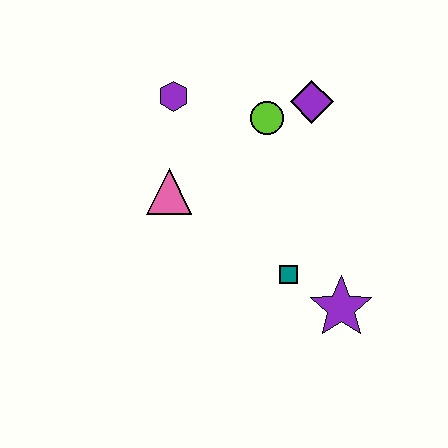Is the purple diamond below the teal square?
No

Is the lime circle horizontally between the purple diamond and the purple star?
No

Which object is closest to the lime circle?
The purple diamond is closest to the lime circle.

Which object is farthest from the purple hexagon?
The purple star is farthest from the purple hexagon.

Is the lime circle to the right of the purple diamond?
No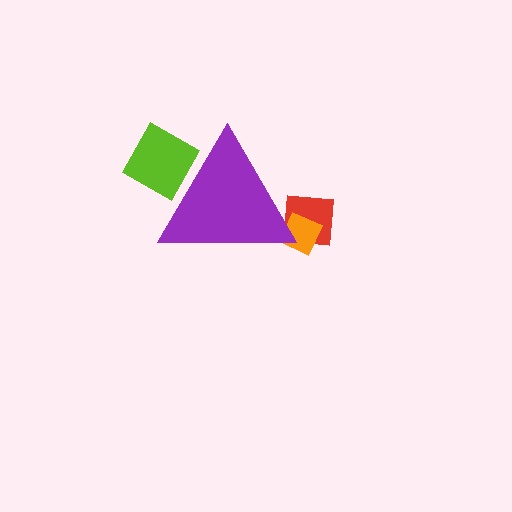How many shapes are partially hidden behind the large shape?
4 shapes are partially hidden.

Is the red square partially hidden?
Yes, the red square is partially hidden behind the purple triangle.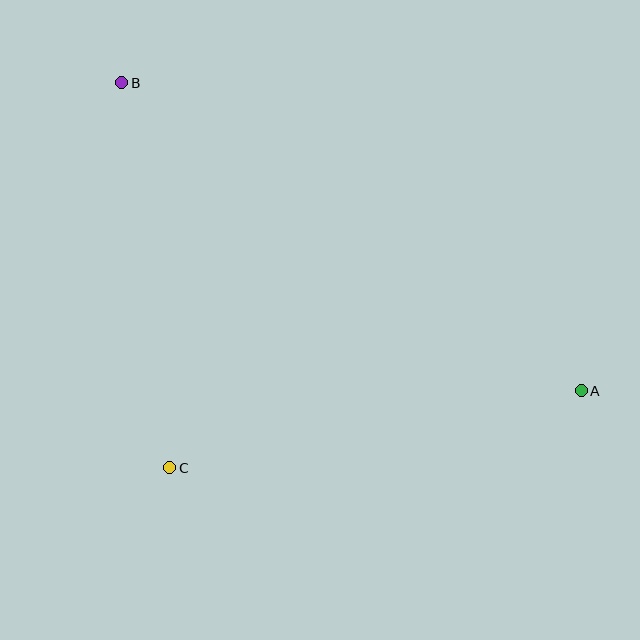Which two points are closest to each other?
Points B and C are closest to each other.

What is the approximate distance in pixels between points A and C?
The distance between A and C is approximately 419 pixels.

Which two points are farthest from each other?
Points A and B are farthest from each other.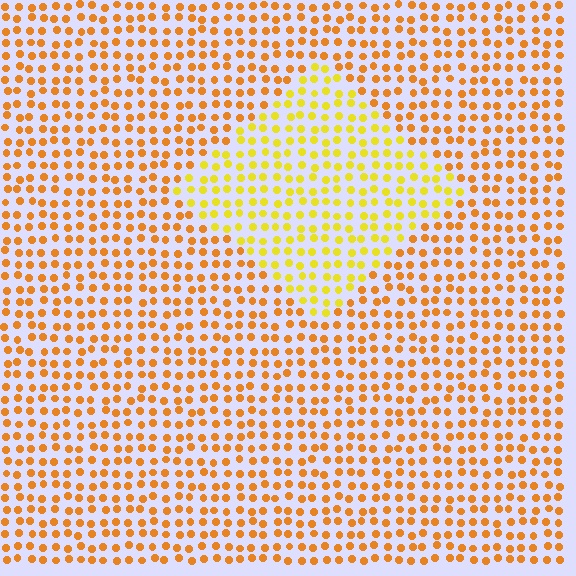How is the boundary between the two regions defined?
The boundary is defined purely by a slight shift in hue (about 29 degrees). Spacing, size, and orientation are identical on both sides.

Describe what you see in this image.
The image is filled with small orange elements in a uniform arrangement. A diamond-shaped region is visible where the elements are tinted to a slightly different hue, forming a subtle color boundary.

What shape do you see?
I see a diamond.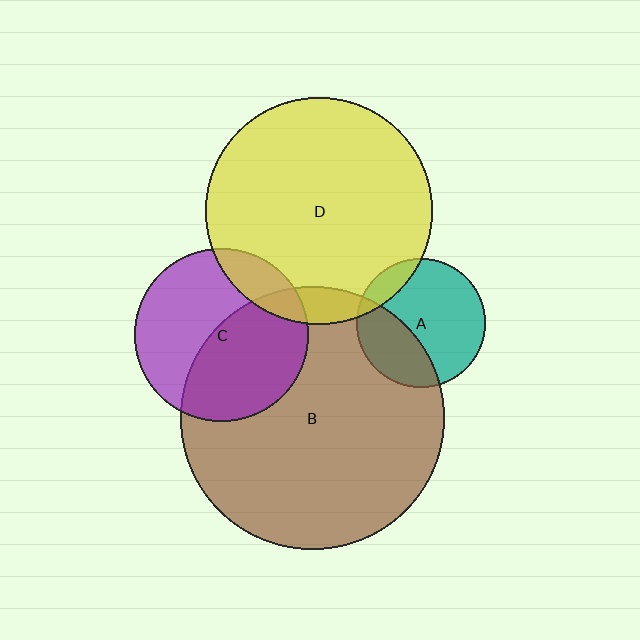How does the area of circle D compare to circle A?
Approximately 3.1 times.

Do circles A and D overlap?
Yes.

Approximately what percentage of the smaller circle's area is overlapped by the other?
Approximately 10%.